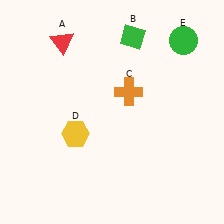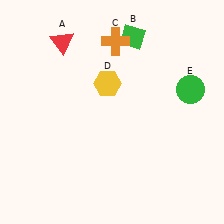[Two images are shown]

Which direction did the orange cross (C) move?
The orange cross (C) moved up.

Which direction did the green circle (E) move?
The green circle (E) moved down.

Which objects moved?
The objects that moved are: the orange cross (C), the yellow hexagon (D), the green circle (E).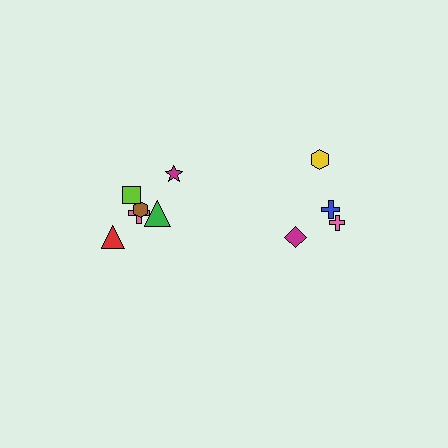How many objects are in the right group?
There are 4 objects.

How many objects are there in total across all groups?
There are 10 objects.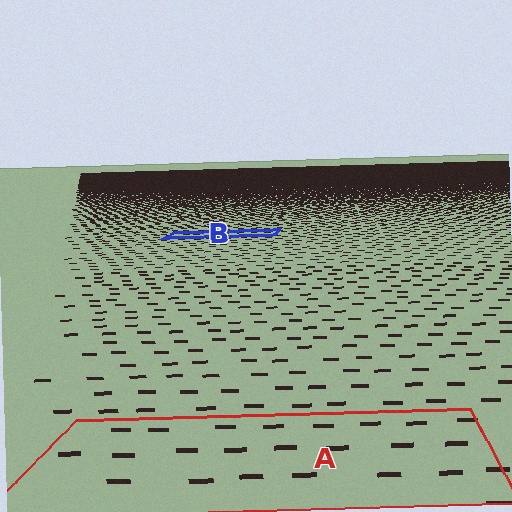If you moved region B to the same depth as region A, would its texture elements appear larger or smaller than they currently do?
They would appear larger. At a closer depth, the same texture elements are projected at a bigger on-screen size.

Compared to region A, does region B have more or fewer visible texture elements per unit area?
Region B has more texture elements per unit area — they are packed more densely because it is farther away.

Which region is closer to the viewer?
Region A is closer. The texture elements there are larger and more spread out.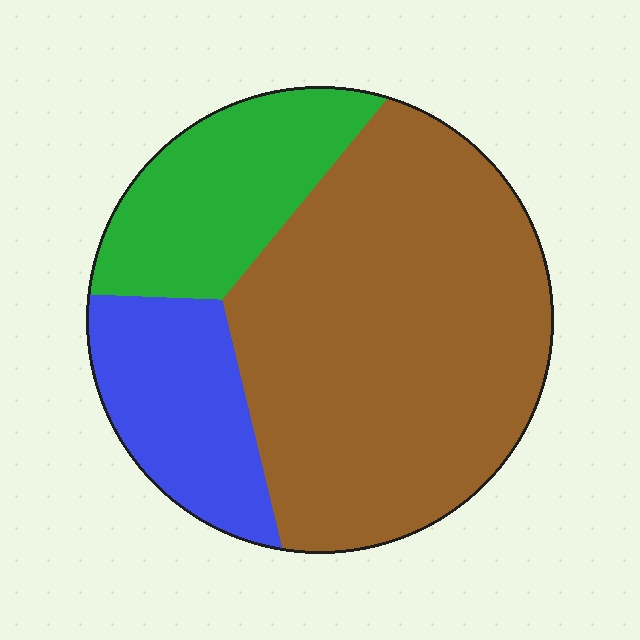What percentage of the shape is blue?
Blue covers 18% of the shape.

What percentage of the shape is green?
Green takes up about one fifth (1/5) of the shape.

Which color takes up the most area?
Brown, at roughly 60%.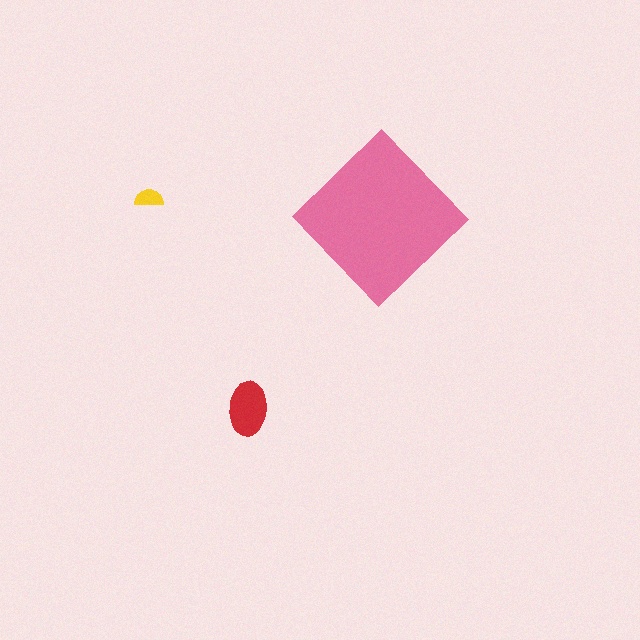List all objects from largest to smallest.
The pink diamond, the red ellipse, the yellow semicircle.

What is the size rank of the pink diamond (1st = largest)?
1st.